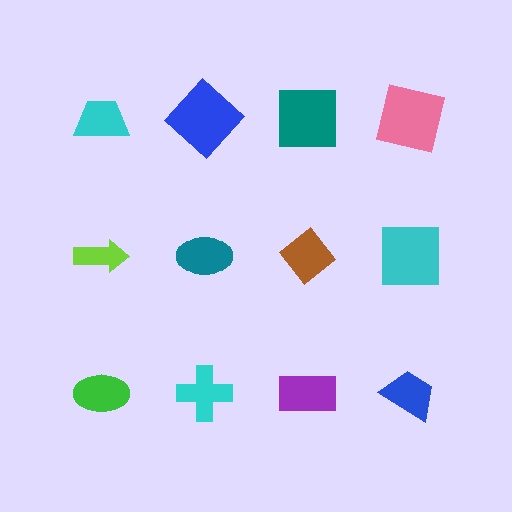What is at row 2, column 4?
A cyan square.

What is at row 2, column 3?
A brown diamond.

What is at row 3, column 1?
A green ellipse.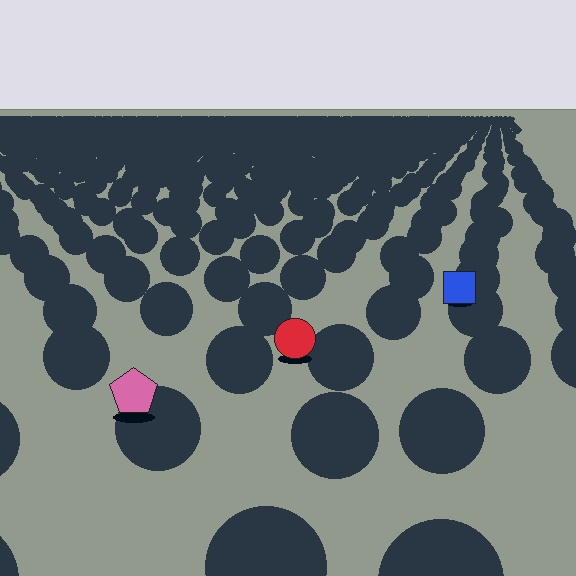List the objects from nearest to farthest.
From nearest to farthest: the pink pentagon, the red circle, the blue square.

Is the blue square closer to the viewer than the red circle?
No. The red circle is closer — you can tell from the texture gradient: the ground texture is coarser near it.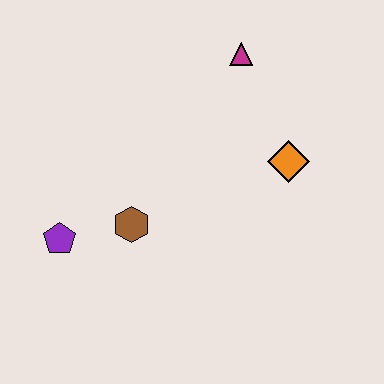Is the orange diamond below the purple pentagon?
No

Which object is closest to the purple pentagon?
The brown hexagon is closest to the purple pentagon.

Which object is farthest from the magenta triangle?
The purple pentagon is farthest from the magenta triangle.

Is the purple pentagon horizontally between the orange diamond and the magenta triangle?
No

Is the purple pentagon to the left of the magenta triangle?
Yes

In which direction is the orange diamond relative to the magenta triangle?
The orange diamond is below the magenta triangle.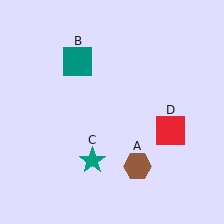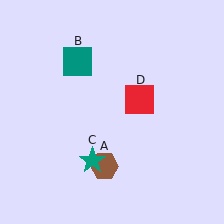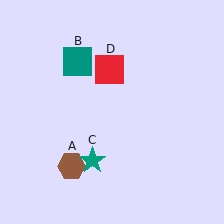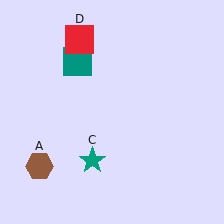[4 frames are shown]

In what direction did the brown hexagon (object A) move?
The brown hexagon (object A) moved left.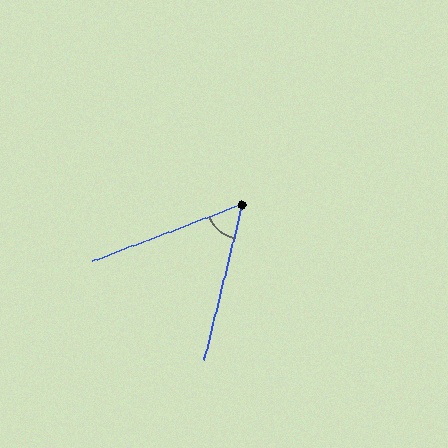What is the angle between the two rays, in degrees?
Approximately 55 degrees.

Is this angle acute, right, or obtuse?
It is acute.